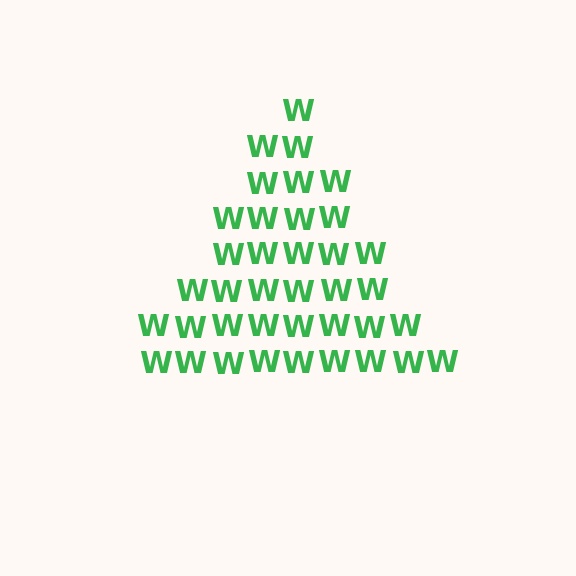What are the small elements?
The small elements are letter W's.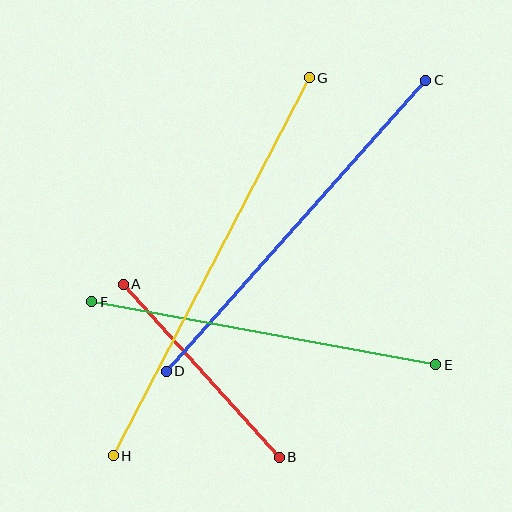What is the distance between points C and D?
The distance is approximately 390 pixels.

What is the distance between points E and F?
The distance is approximately 349 pixels.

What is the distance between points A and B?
The distance is approximately 233 pixels.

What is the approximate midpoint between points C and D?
The midpoint is at approximately (296, 226) pixels.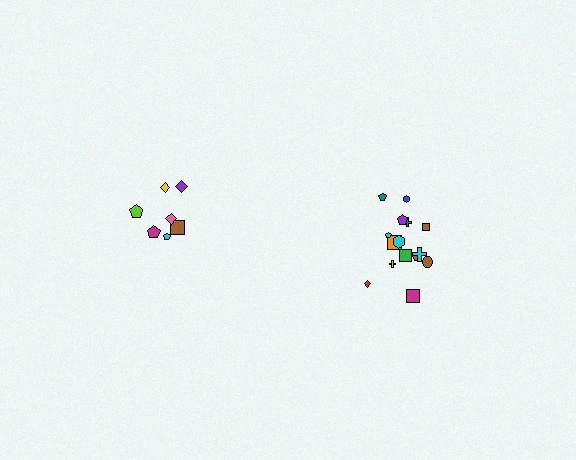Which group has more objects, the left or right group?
The right group.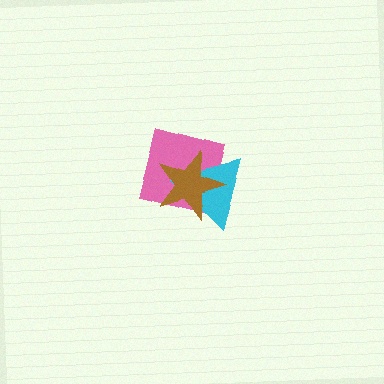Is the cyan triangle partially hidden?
Yes, it is partially covered by another shape.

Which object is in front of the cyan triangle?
The brown star is in front of the cyan triangle.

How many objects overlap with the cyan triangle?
2 objects overlap with the cyan triangle.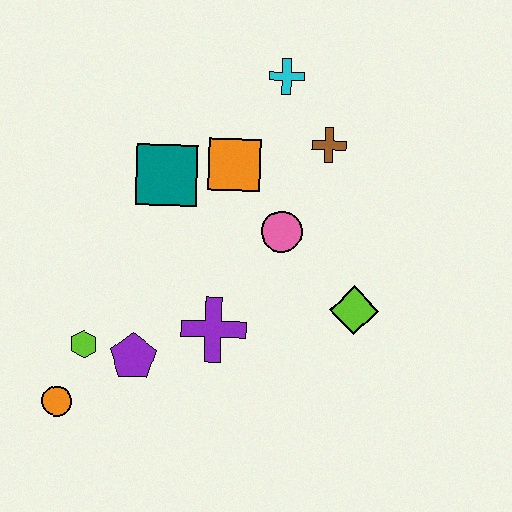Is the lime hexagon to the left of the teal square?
Yes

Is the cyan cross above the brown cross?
Yes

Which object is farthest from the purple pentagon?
The cyan cross is farthest from the purple pentagon.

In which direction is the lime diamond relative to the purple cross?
The lime diamond is to the right of the purple cross.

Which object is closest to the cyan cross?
The brown cross is closest to the cyan cross.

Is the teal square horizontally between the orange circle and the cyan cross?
Yes